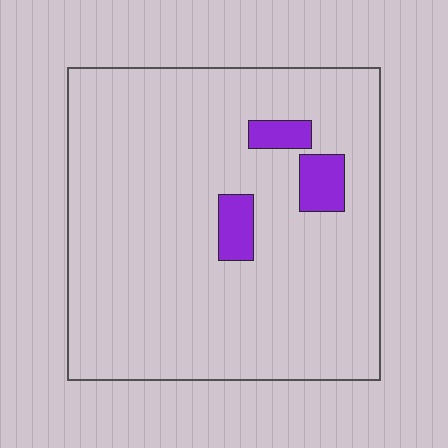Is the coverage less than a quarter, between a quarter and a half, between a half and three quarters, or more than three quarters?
Less than a quarter.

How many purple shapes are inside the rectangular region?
3.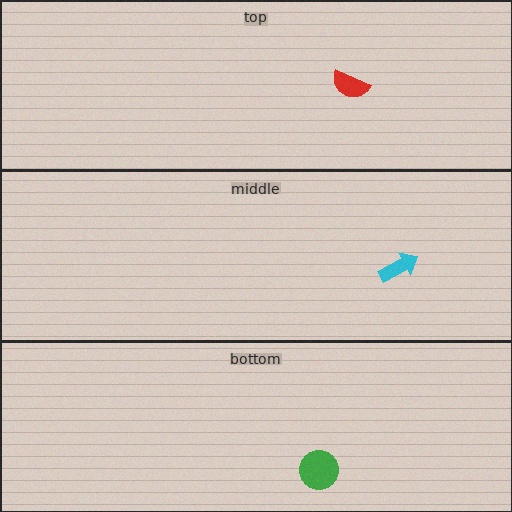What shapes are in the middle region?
The cyan arrow.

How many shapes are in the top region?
1.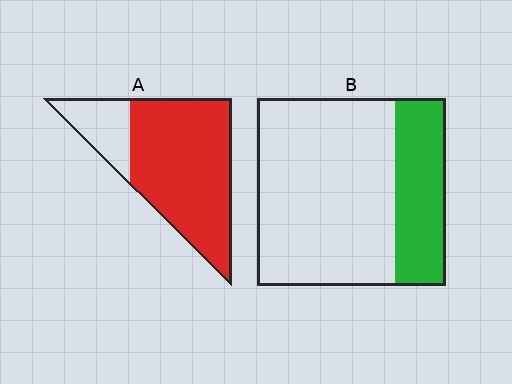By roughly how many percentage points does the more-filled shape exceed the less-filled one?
By roughly 50 percentage points (A over B).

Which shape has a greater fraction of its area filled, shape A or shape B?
Shape A.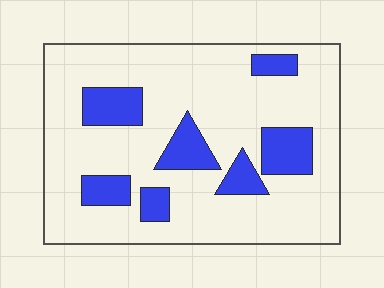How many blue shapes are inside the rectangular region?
7.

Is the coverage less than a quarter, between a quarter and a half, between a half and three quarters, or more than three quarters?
Less than a quarter.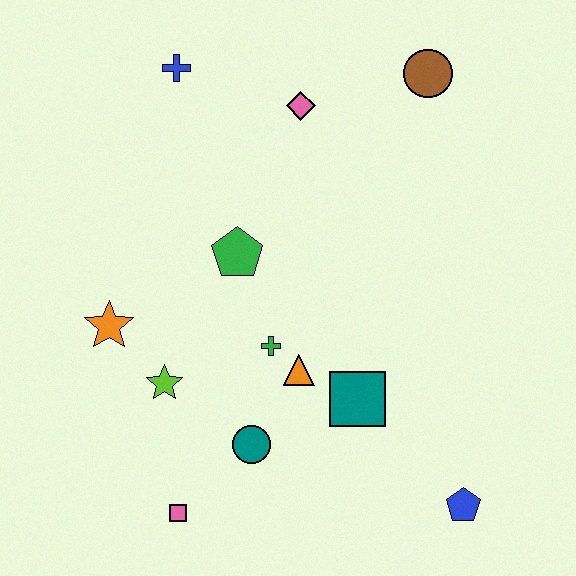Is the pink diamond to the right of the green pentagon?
Yes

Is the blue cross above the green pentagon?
Yes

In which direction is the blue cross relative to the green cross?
The blue cross is above the green cross.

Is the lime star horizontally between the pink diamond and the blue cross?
No